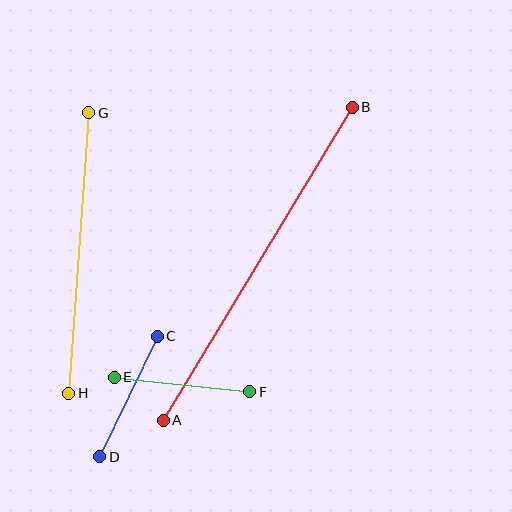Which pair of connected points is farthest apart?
Points A and B are farthest apart.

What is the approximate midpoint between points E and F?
The midpoint is at approximately (182, 384) pixels.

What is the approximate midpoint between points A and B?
The midpoint is at approximately (258, 264) pixels.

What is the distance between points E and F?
The distance is approximately 136 pixels.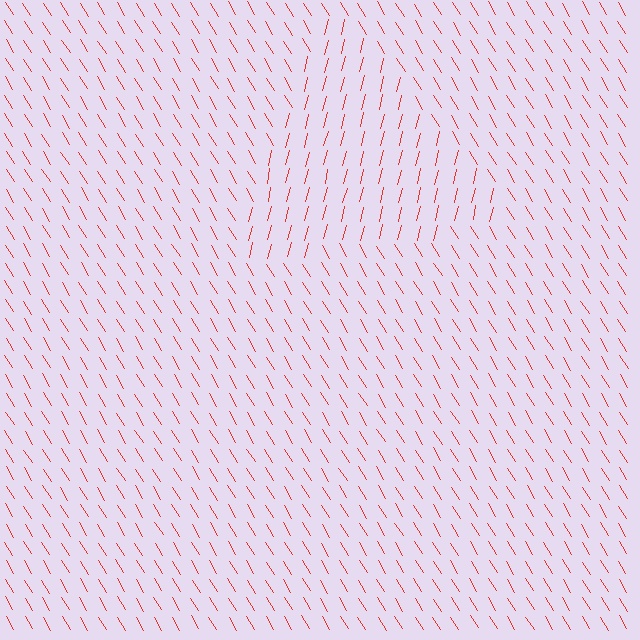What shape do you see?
I see a triangle.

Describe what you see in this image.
The image is filled with small red line segments. A triangle region in the image has lines oriented differently from the surrounding lines, creating a visible texture boundary.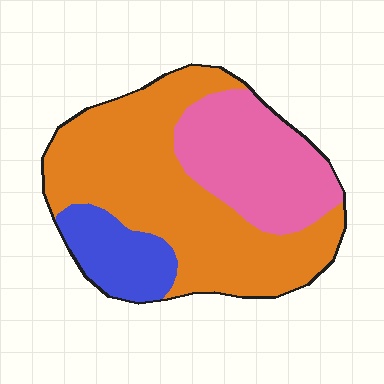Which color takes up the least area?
Blue, at roughly 15%.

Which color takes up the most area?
Orange, at roughly 55%.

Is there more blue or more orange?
Orange.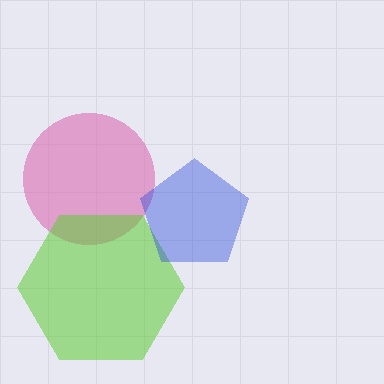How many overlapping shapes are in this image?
There are 3 overlapping shapes in the image.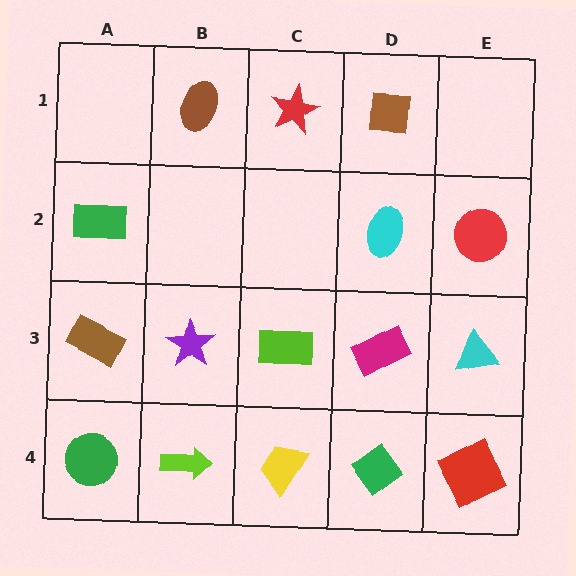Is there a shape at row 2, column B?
No, that cell is empty.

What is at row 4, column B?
A lime arrow.